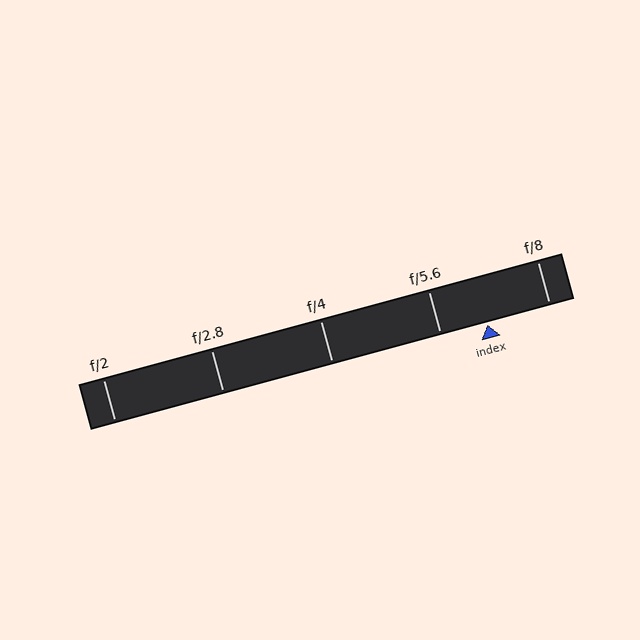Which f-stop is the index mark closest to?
The index mark is closest to f/5.6.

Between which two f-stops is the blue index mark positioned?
The index mark is between f/5.6 and f/8.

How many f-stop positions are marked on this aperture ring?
There are 5 f-stop positions marked.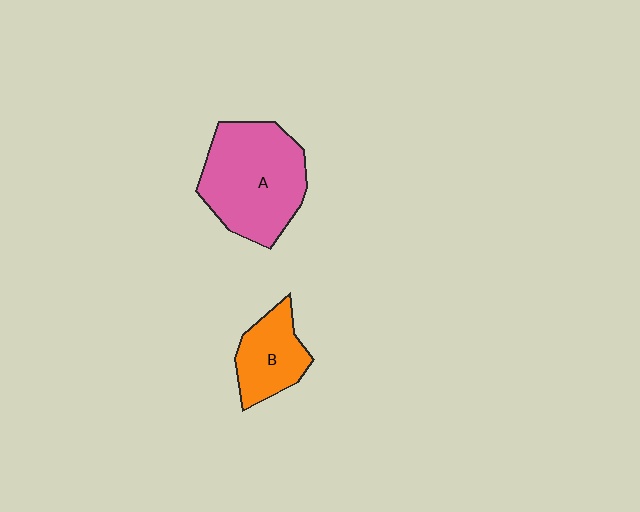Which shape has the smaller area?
Shape B (orange).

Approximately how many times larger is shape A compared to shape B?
Approximately 2.0 times.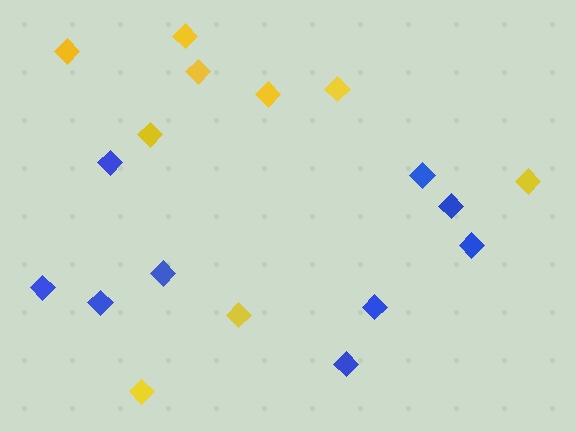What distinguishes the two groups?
There are 2 groups: one group of yellow diamonds (9) and one group of blue diamonds (9).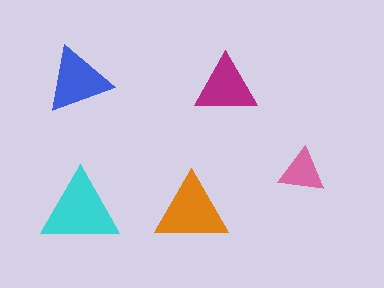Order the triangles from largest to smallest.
the cyan one, the orange one, the blue one, the magenta one, the pink one.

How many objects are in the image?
There are 5 objects in the image.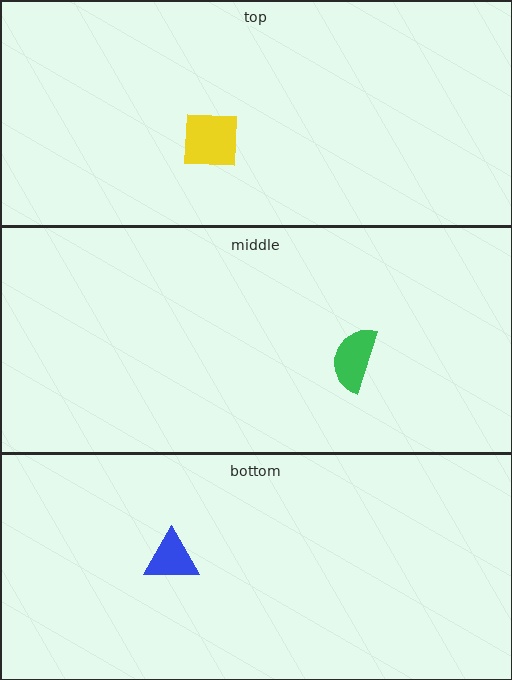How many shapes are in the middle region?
1.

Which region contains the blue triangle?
The bottom region.